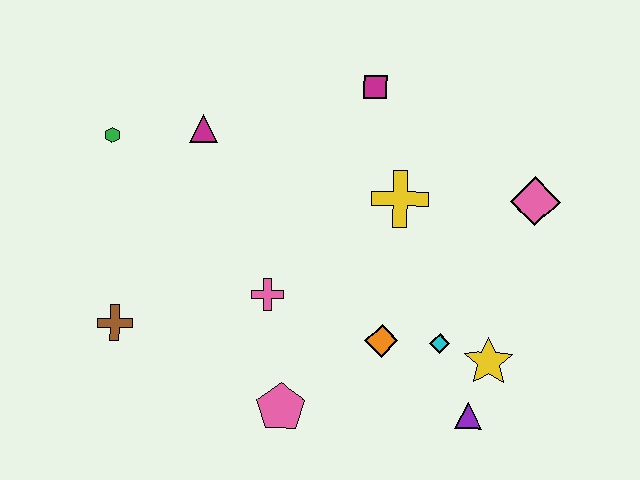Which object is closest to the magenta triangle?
The green hexagon is closest to the magenta triangle.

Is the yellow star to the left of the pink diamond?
Yes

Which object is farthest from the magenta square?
The brown cross is farthest from the magenta square.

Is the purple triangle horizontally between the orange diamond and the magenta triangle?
No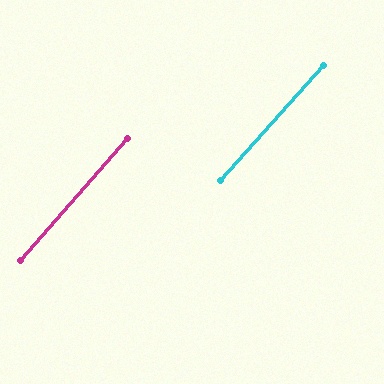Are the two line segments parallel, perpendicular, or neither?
Parallel — their directions differ by only 0.9°.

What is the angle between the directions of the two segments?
Approximately 1 degree.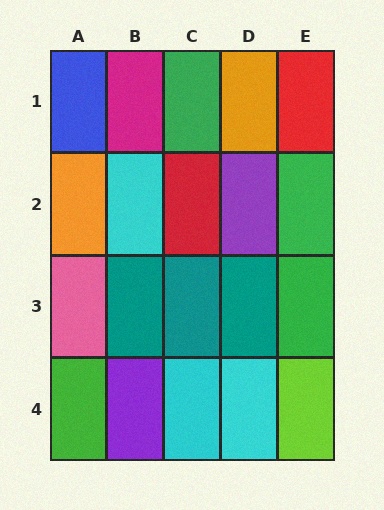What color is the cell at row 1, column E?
Red.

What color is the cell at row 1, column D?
Orange.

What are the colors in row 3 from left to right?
Pink, teal, teal, teal, green.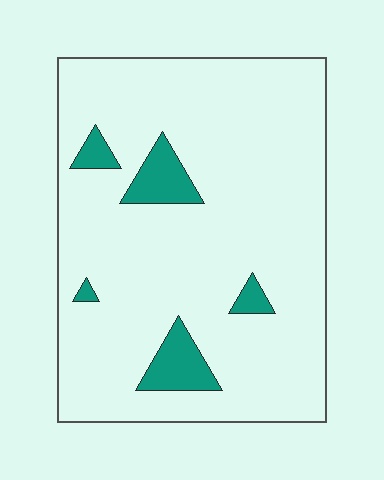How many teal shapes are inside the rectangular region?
5.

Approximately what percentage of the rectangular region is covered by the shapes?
Approximately 10%.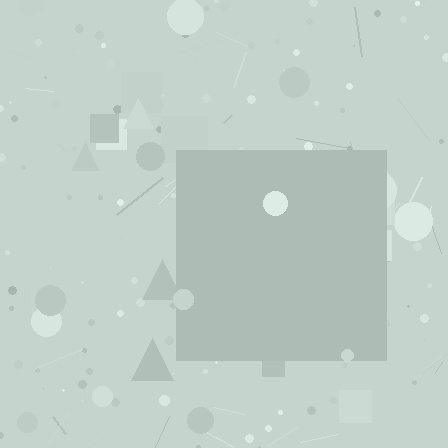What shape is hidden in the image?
A square is hidden in the image.